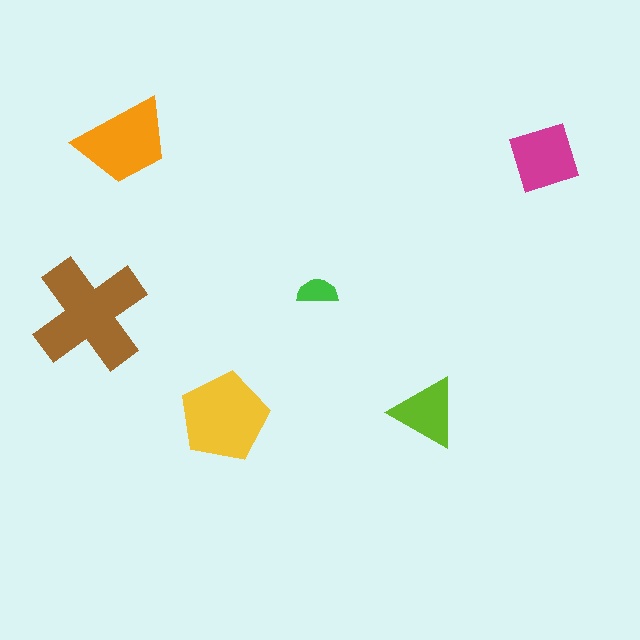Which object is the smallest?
The green semicircle.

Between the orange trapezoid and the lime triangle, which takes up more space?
The orange trapezoid.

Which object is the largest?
The brown cross.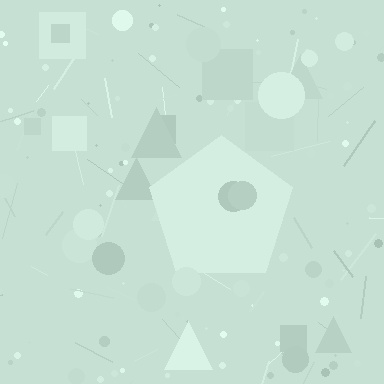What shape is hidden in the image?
A pentagon is hidden in the image.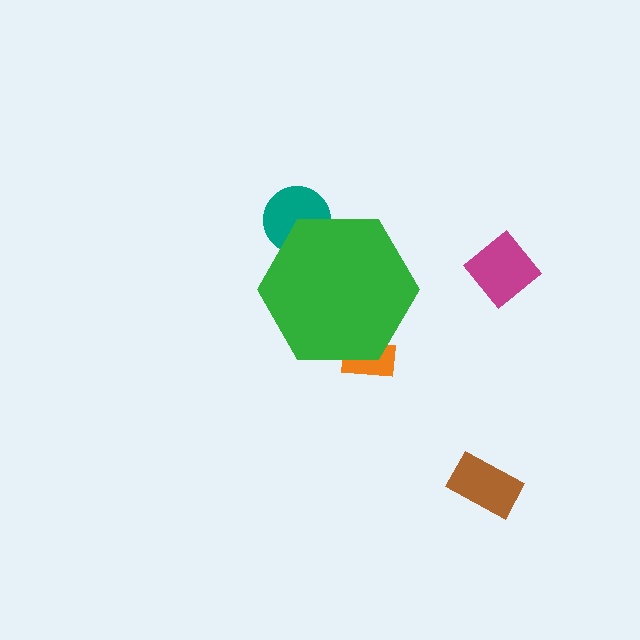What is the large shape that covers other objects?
A green hexagon.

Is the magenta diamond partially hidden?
No, the magenta diamond is fully visible.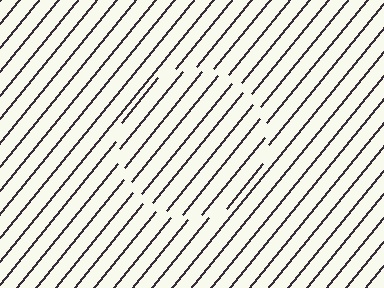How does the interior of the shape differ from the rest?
The interior of the shape contains the same grating, shifted by half a period — the contour is defined by the phase discontinuity where line-ends from the inner and outer gratings abut.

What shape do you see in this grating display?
An illusory circle. The interior of the shape contains the same grating, shifted by half a period — the contour is defined by the phase discontinuity where line-ends from the inner and outer gratings abut.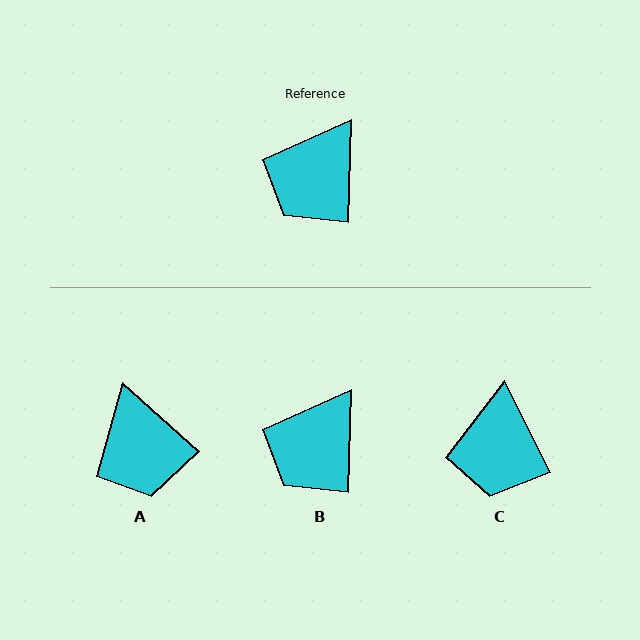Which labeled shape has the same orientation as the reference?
B.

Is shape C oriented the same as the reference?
No, it is off by about 28 degrees.